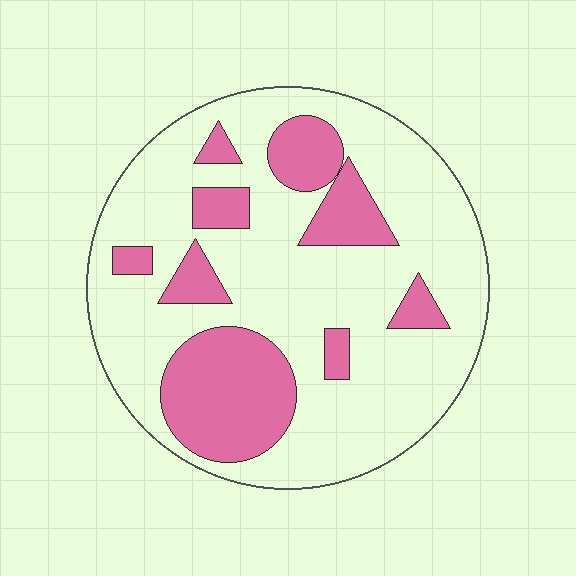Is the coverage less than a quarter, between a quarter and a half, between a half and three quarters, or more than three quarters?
Between a quarter and a half.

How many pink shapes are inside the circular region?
9.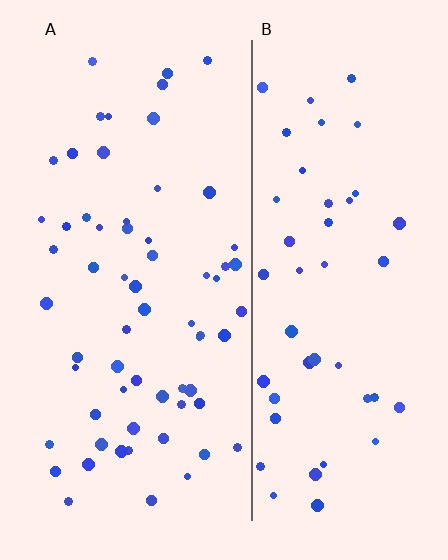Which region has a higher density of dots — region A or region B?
A (the left).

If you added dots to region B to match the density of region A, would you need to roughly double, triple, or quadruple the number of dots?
Approximately double.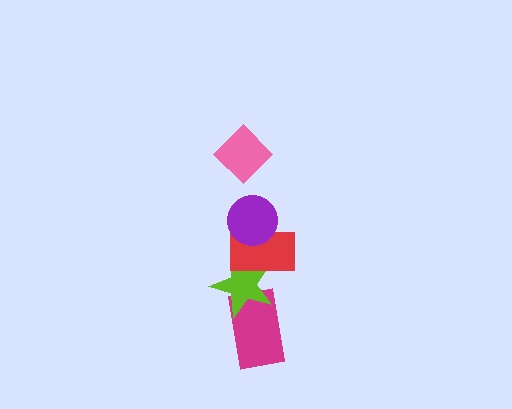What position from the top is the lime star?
The lime star is 4th from the top.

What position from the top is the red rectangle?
The red rectangle is 3rd from the top.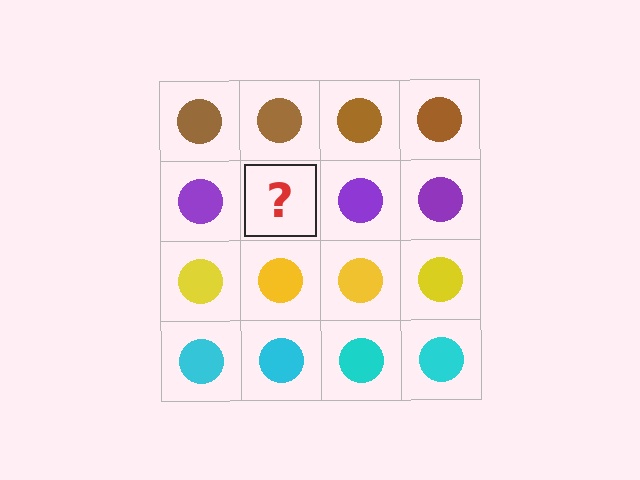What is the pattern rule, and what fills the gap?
The rule is that each row has a consistent color. The gap should be filled with a purple circle.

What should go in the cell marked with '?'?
The missing cell should contain a purple circle.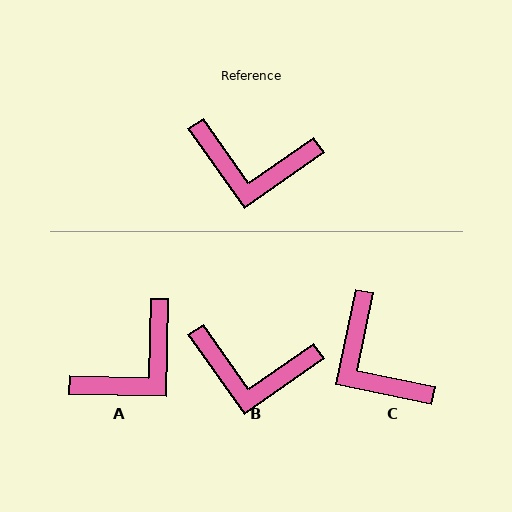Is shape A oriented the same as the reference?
No, it is off by about 54 degrees.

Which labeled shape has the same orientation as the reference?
B.